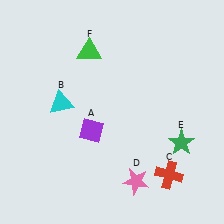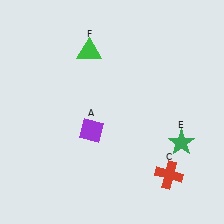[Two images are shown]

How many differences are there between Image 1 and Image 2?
There are 2 differences between the two images.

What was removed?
The pink star (D), the cyan triangle (B) were removed in Image 2.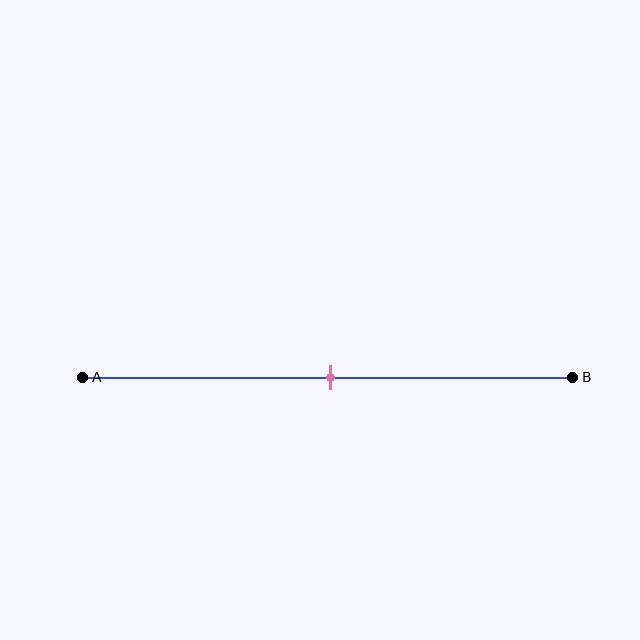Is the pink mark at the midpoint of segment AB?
Yes, the mark is approximately at the midpoint.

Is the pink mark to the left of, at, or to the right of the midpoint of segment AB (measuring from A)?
The pink mark is approximately at the midpoint of segment AB.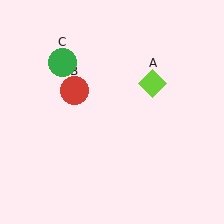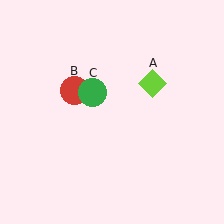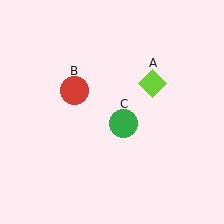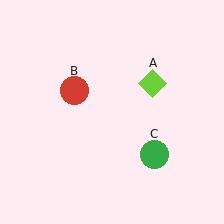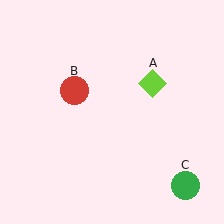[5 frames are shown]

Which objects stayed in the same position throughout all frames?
Lime diamond (object A) and red circle (object B) remained stationary.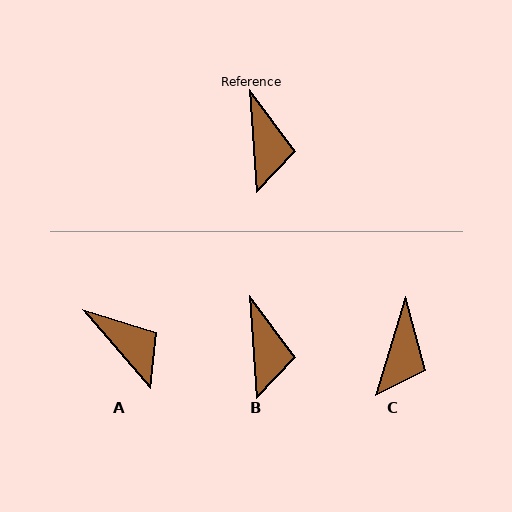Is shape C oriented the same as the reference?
No, it is off by about 21 degrees.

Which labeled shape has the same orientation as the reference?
B.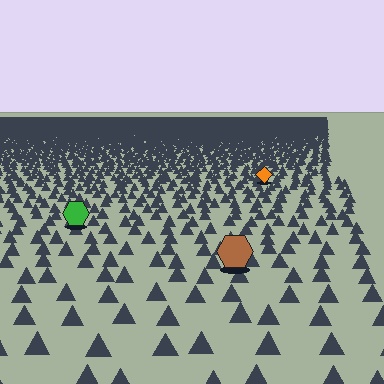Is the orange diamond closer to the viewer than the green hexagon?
No. The green hexagon is closer — you can tell from the texture gradient: the ground texture is coarser near it.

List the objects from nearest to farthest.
From nearest to farthest: the brown hexagon, the green hexagon, the orange diamond.